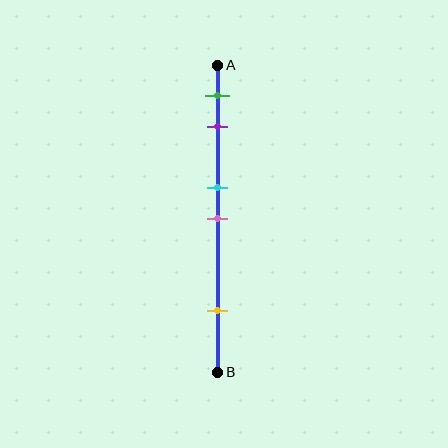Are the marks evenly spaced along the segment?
No, the marks are not evenly spaced.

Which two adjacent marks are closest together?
The cyan and pink marks are the closest adjacent pair.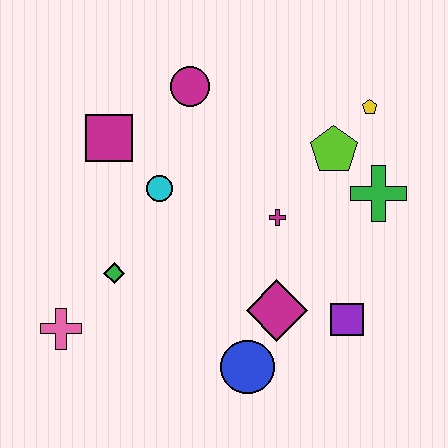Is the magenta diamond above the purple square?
Yes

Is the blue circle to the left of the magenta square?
No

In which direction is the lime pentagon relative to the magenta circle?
The lime pentagon is to the right of the magenta circle.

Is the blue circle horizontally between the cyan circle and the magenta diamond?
Yes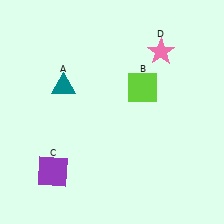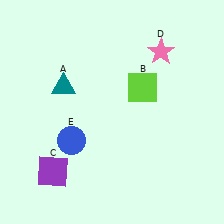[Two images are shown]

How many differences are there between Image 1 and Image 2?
There is 1 difference between the two images.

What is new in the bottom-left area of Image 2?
A blue circle (E) was added in the bottom-left area of Image 2.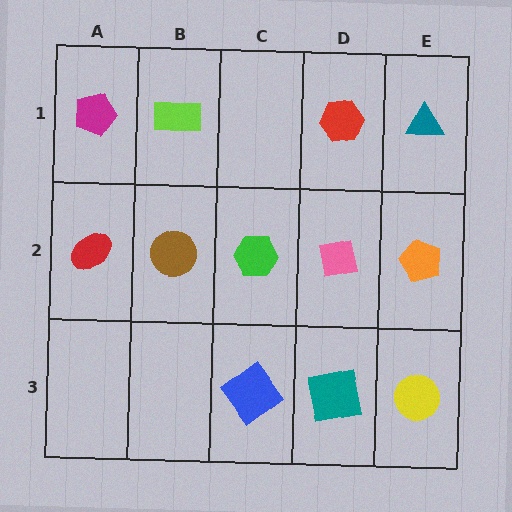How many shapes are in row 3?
3 shapes.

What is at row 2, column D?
A pink square.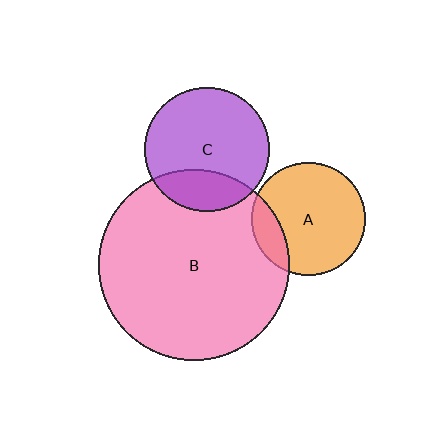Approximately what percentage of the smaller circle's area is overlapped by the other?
Approximately 15%.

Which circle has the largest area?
Circle B (pink).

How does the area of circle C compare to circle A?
Approximately 1.2 times.